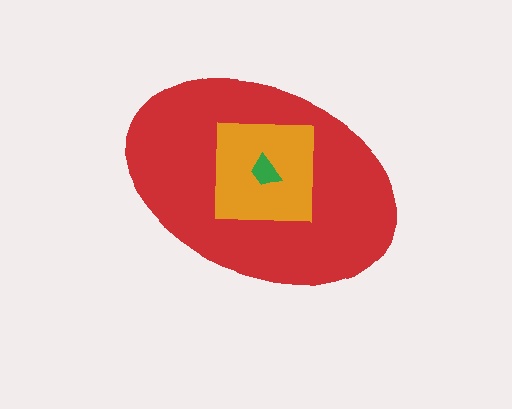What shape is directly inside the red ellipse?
The orange square.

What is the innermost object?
The green trapezoid.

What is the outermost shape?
The red ellipse.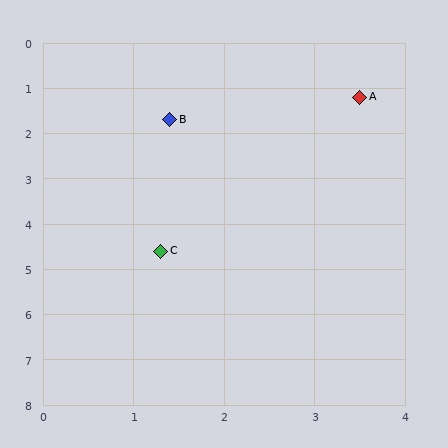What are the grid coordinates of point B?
Point B is at approximately (1.4, 1.7).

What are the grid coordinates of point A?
Point A is at approximately (3.5, 1.2).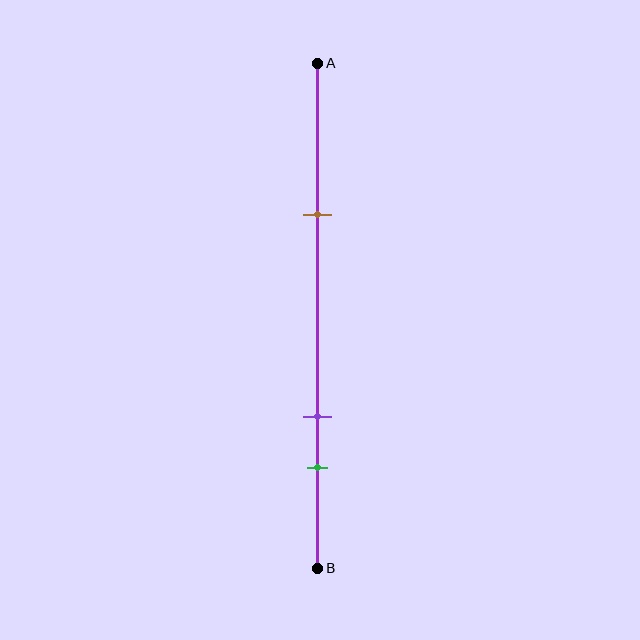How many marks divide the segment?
There are 3 marks dividing the segment.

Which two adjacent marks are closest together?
The purple and green marks are the closest adjacent pair.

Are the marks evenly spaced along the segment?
No, the marks are not evenly spaced.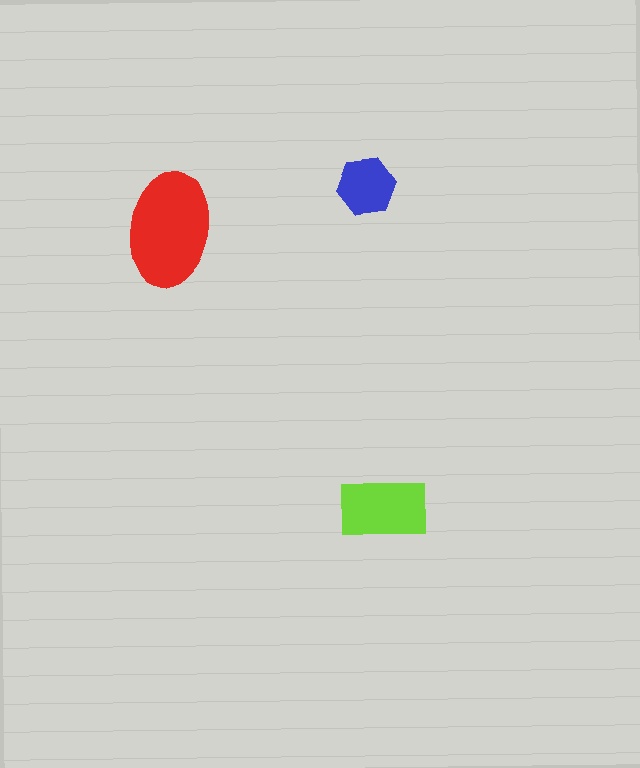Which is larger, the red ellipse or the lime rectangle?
The red ellipse.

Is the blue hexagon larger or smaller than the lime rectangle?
Smaller.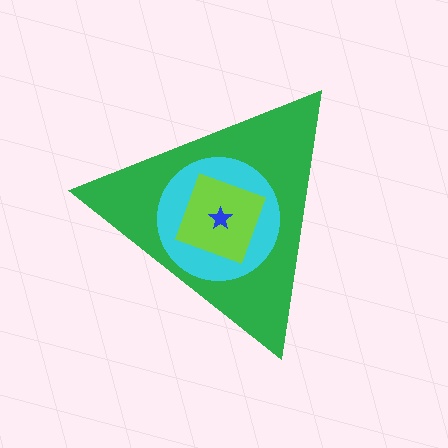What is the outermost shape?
The green triangle.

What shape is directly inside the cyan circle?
The lime diamond.